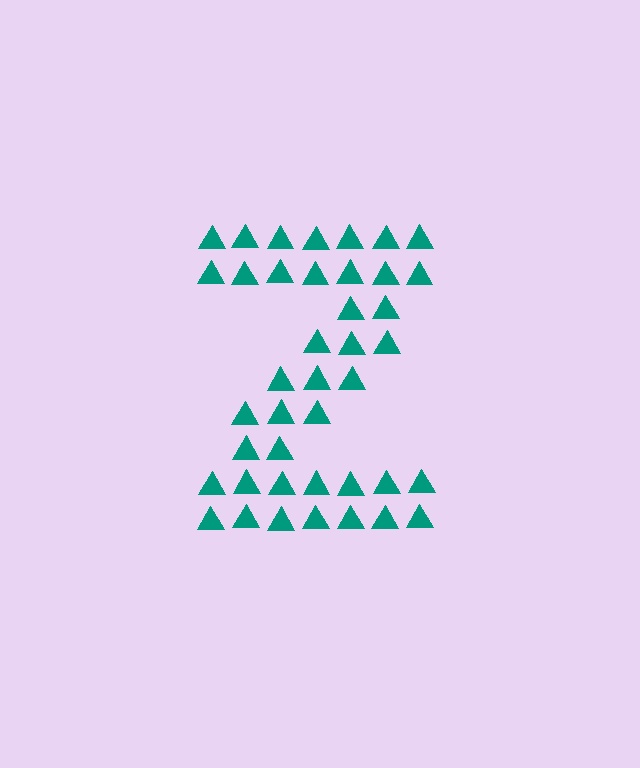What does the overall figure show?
The overall figure shows the letter Z.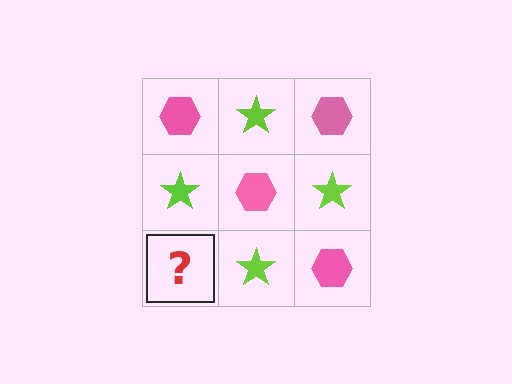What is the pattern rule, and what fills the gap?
The rule is that it alternates pink hexagon and lime star in a checkerboard pattern. The gap should be filled with a pink hexagon.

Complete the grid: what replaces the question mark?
The question mark should be replaced with a pink hexagon.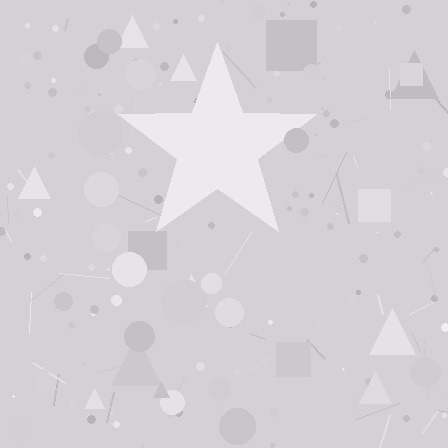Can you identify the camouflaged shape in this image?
The camouflaged shape is a star.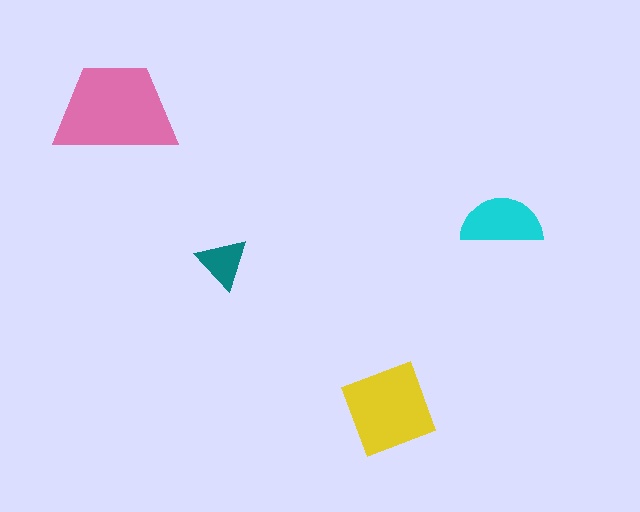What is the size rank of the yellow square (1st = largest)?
2nd.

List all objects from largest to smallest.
The pink trapezoid, the yellow square, the cyan semicircle, the teal triangle.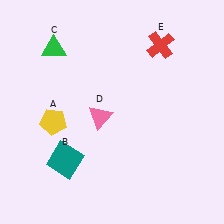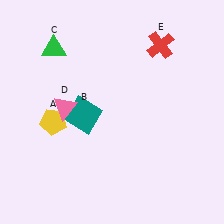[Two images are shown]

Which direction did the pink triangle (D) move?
The pink triangle (D) moved left.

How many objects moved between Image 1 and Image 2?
2 objects moved between the two images.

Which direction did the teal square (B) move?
The teal square (B) moved up.